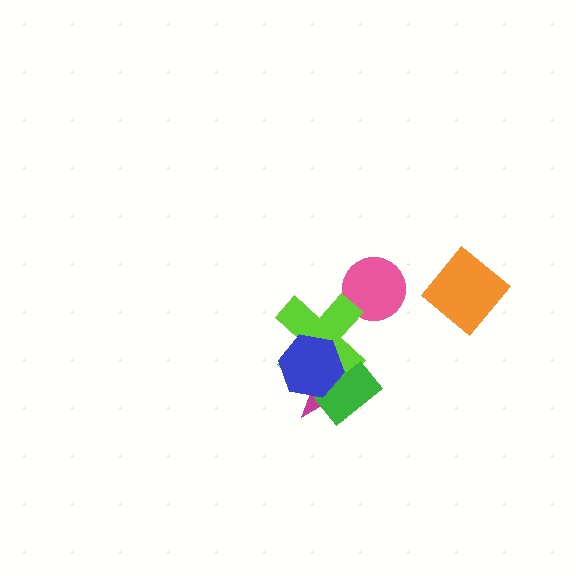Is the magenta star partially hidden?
Yes, it is partially covered by another shape.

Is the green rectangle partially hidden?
Yes, it is partially covered by another shape.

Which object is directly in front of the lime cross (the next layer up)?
The green rectangle is directly in front of the lime cross.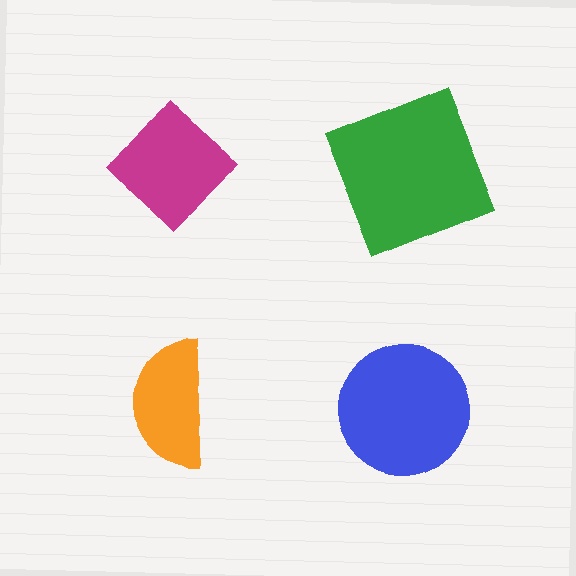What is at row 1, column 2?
A green square.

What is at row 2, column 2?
A blue circle.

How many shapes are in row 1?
2 shapes.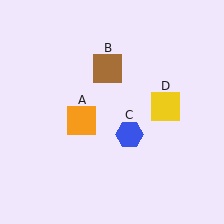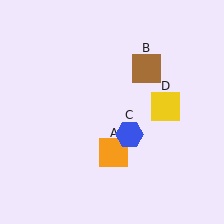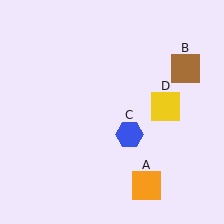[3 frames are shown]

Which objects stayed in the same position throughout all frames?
Blue hexagon (object C) and yellow square (object D) remained stationary.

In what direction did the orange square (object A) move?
The orange square (object A) moved down and to the right.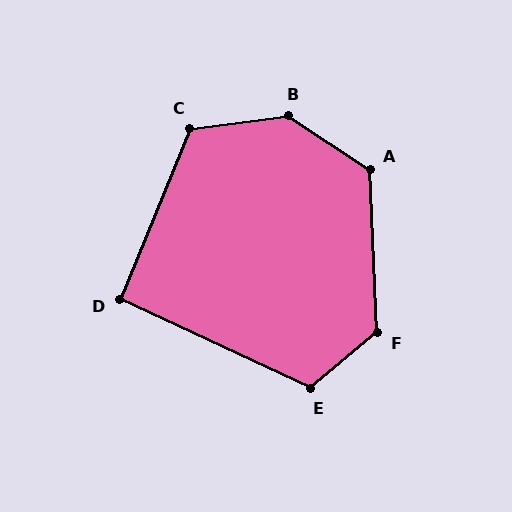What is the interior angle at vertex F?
Approximately 128 degrees (obtuse).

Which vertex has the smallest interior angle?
D, at approximately 93 degrees.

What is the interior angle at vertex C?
Approximately 120 degrees (obtuse).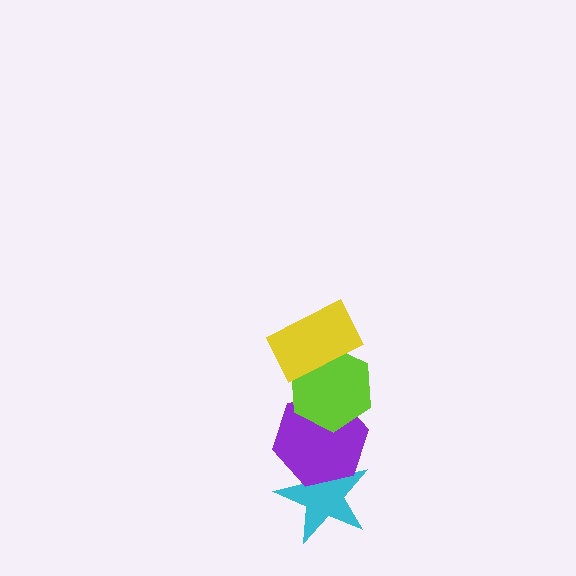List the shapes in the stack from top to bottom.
From top to bottom: the yellow rectangle, the lime hexagon, the purple hexagon, the cyan star.